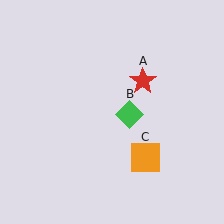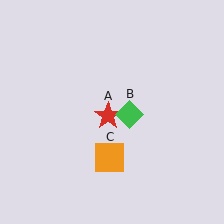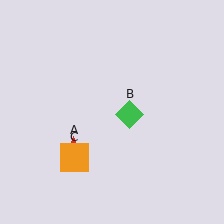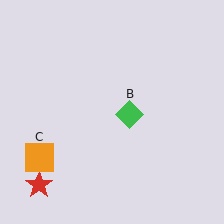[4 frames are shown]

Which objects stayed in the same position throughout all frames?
Green diamond (object B) remained stationary.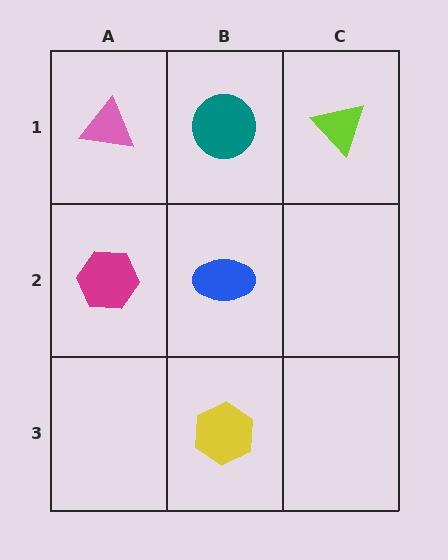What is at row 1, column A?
A pink triangle.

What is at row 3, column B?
A yellow hexagon.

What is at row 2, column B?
A blue ellipse.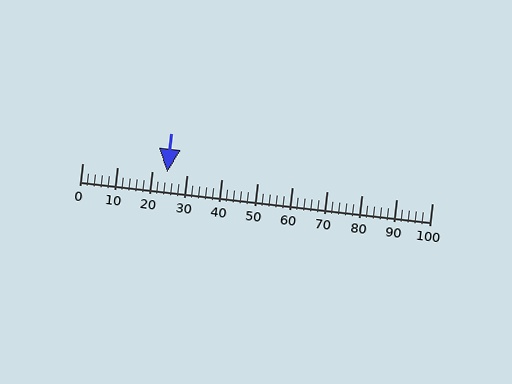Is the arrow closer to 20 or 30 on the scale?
The arrow is closer to 20.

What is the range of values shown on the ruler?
The ruler shows values from 0 to 100.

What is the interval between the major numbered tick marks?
The major tick marks are spaced 10 units apart.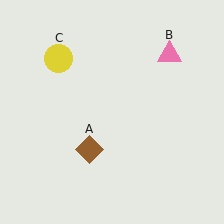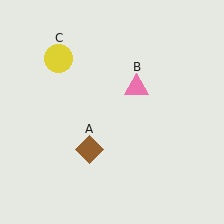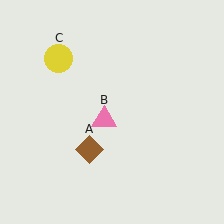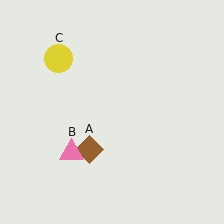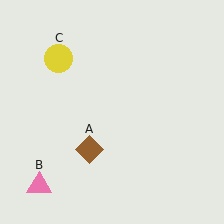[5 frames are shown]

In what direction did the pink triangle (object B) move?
The pink triangle (object B) moved down and to the left.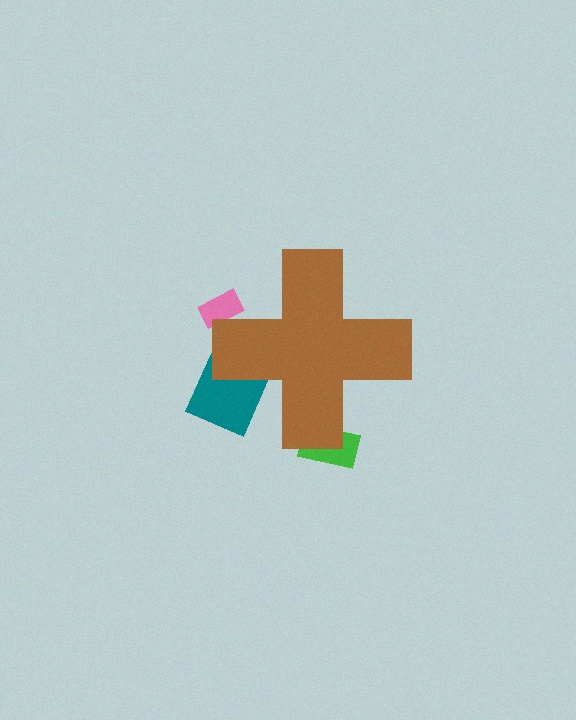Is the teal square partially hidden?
Yes, the teal square is partially hidden behind the brown cross.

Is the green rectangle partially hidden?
Yes, the green rectangle is partially hidden behind the brown cross.